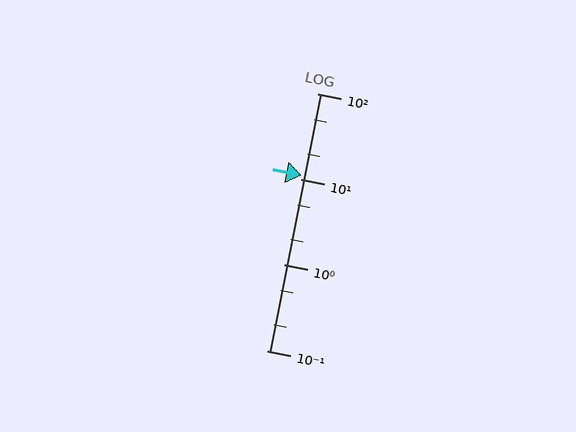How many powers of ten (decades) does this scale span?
The scale spans 3 decades, from 0.1 to 100.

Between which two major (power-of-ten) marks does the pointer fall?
The pointer is between 10 and 100.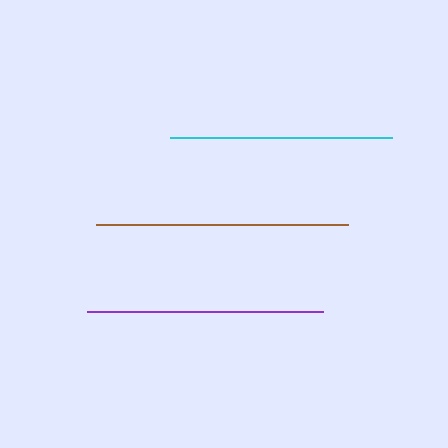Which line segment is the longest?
The brown line is the longest at approximately 252 pixels.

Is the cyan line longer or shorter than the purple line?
The purple line is longer than the cyan line.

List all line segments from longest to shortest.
From longest to shortest: brown, purple, cyan.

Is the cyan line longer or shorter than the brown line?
The brown line is longer than the cyan line.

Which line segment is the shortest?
The cyan line is the shortest at approximately 222 pixels.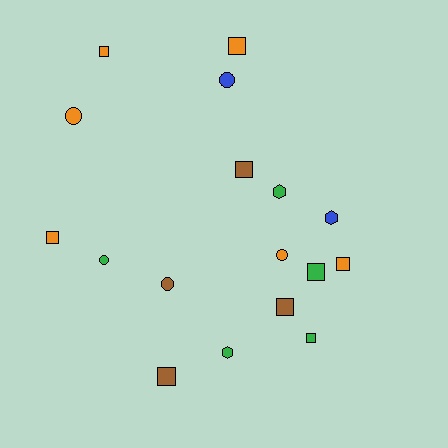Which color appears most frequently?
Orange, with 6 objects.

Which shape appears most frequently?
Square, with 9 objects.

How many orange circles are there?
There are 2 orange circles.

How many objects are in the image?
There are 17 objects.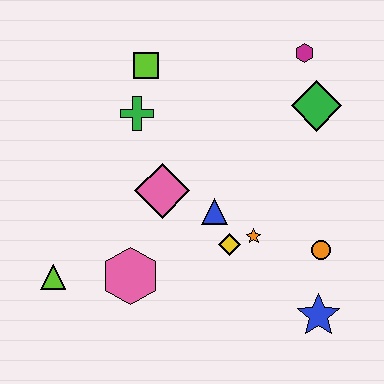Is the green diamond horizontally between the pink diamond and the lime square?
No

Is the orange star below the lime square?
Yes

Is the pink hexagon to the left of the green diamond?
Yes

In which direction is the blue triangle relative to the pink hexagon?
The blue triangle is to the right of the pink hexagon.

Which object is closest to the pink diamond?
The blue triangle is closest to the pink diamond.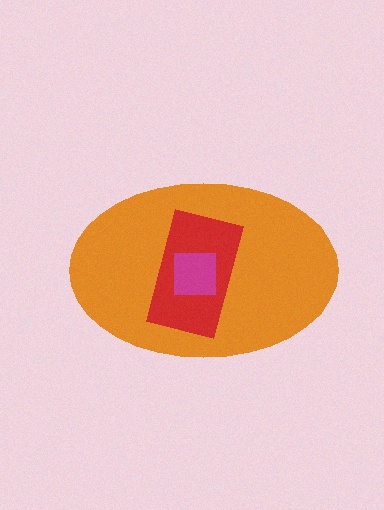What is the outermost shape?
The orange ellipse.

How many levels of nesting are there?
3.